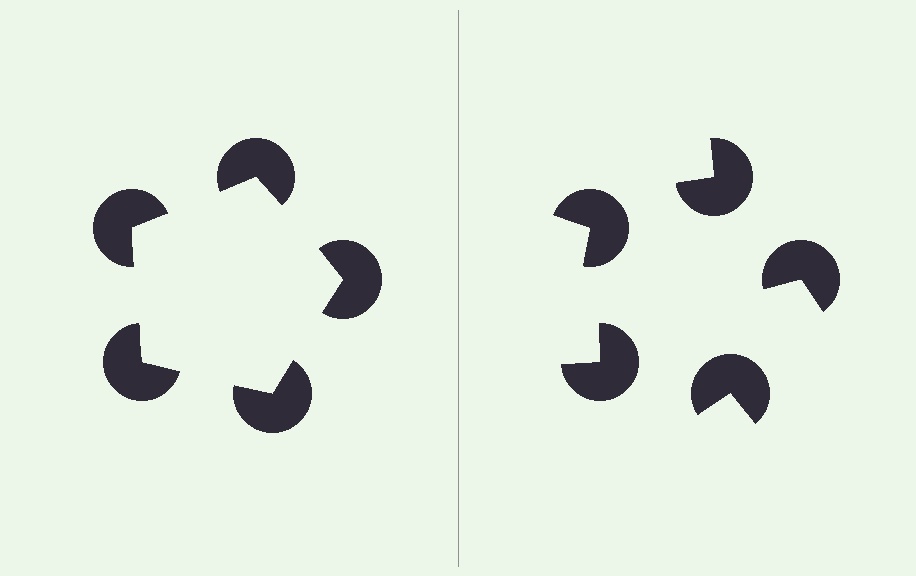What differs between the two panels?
The pac-man discs are positioned identically on both sides; only the wedge orientations differ. On the left they align to a pentagon; on the right they are misaligned.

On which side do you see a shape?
An illusory pentagon appears on the left side. On the right side the wedge cuts are rotated, so no coherent shape forms.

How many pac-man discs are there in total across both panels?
10 — 5 on each side.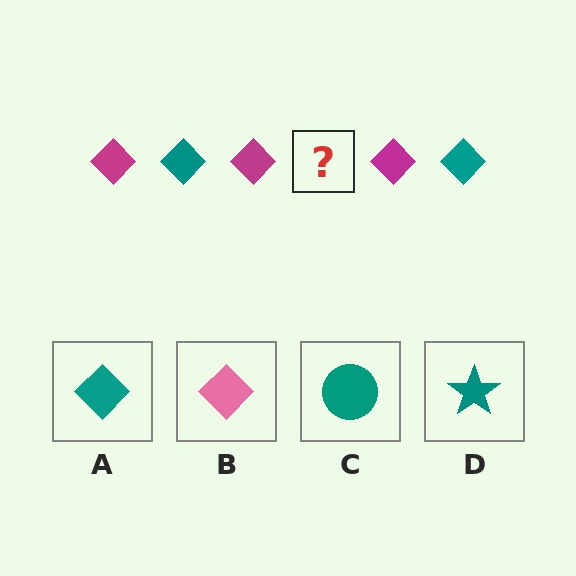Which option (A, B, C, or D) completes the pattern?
A.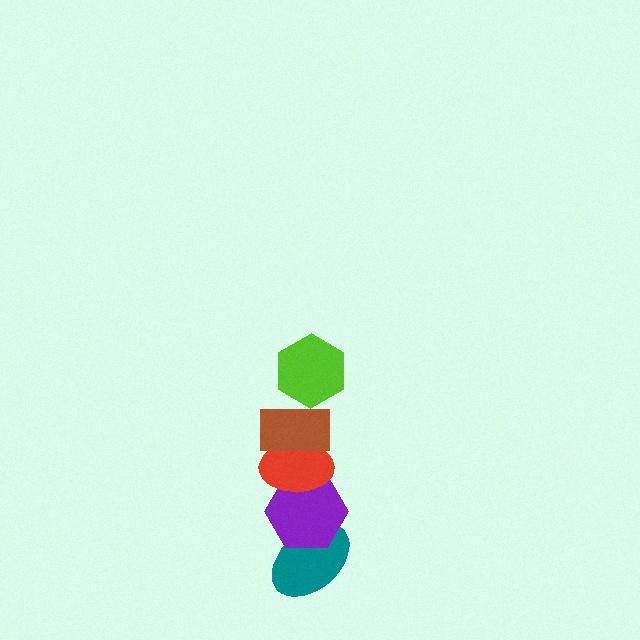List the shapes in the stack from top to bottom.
From top to bottom: the lime hexagon, the brown rectangle, the red ellipse, the purple hexagon, the teal ellipse.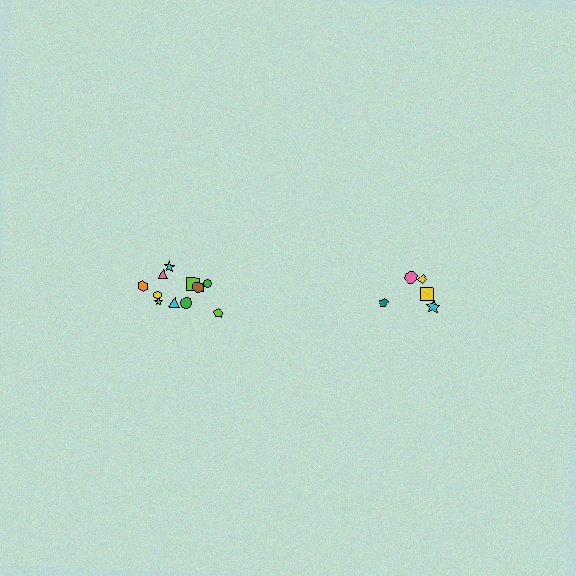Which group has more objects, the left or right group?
The left group.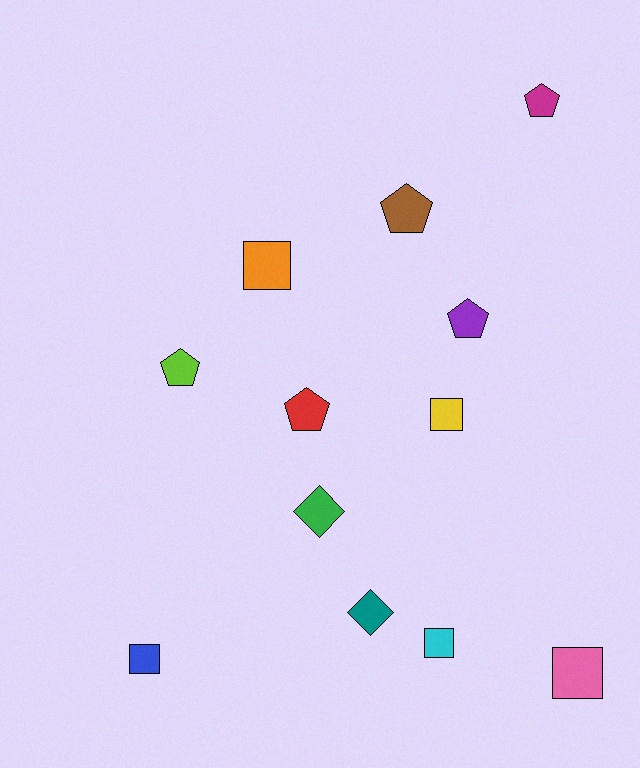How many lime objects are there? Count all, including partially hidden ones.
There is 1 lime object.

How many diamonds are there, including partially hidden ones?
There are 2 diamonds.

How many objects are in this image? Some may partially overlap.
There are 12 objects.